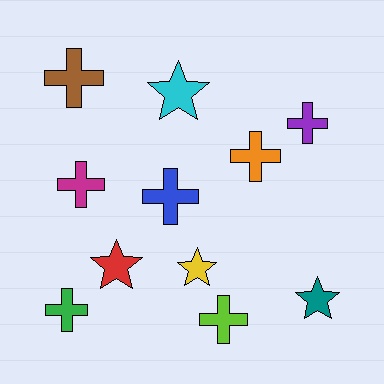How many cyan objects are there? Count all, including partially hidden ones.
There is 1 cyan object.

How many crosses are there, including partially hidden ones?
There are 7 crosses.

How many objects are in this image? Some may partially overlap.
There are 11 objects.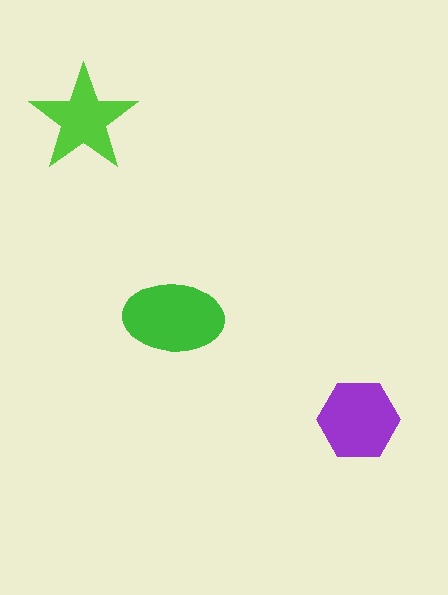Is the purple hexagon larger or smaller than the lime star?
Larger.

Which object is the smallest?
The lime star.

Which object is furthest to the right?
The purple hexagon is rightmost.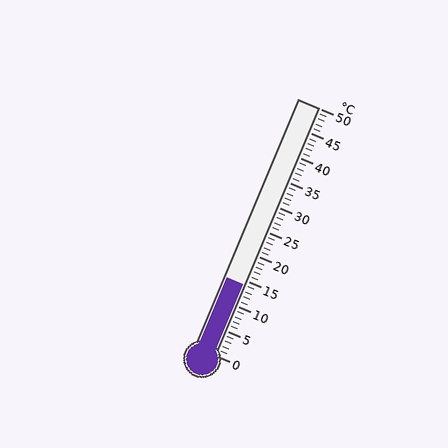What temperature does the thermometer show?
The thermometer shows approximately 14°C.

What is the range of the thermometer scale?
The thermometer scale ranges from 0°C to 50°C.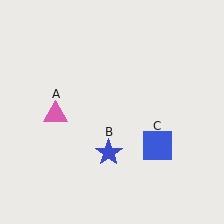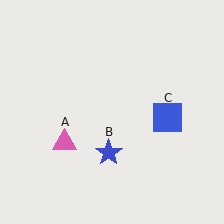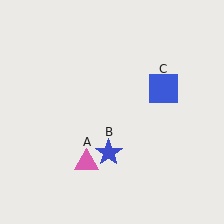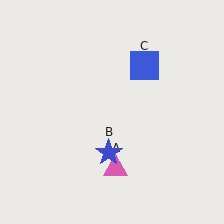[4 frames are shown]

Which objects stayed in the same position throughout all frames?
Blue star (object B) remained stationary.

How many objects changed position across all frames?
2 objects changed position: pink triangle (object A), blue square (object C).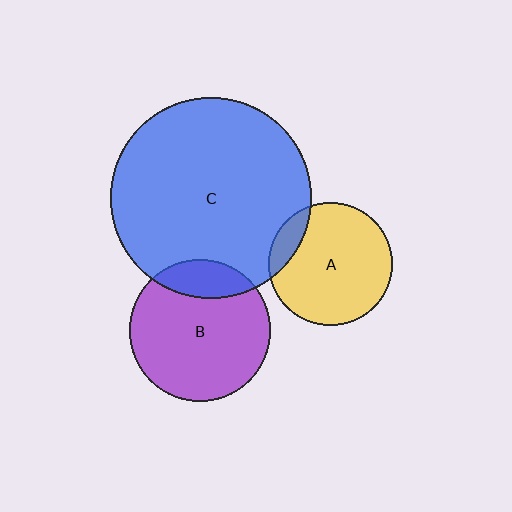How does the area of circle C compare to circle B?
Approximately 2.0 times.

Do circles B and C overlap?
Yes.